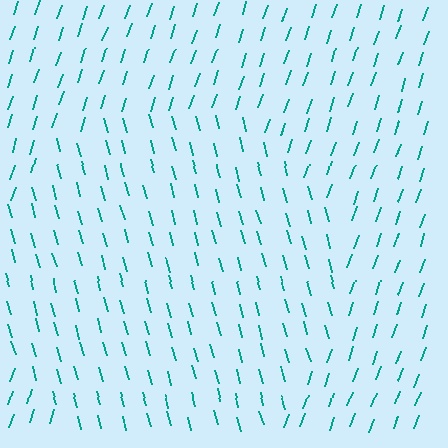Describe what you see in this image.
The image is filled with small teal line segments. A circle region in the image has lines oriented differently from the surrounding lines, creating a visible texture boundary.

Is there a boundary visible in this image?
Yes, there is a texture boundary formed by a change in line orientation.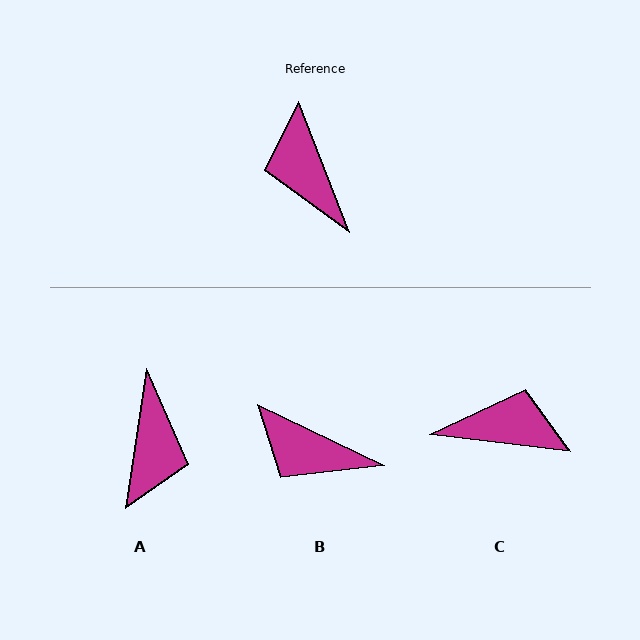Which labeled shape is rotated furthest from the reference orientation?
A, about 150 degrees away.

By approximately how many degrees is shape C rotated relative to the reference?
Approximately 118 degrees clockwise.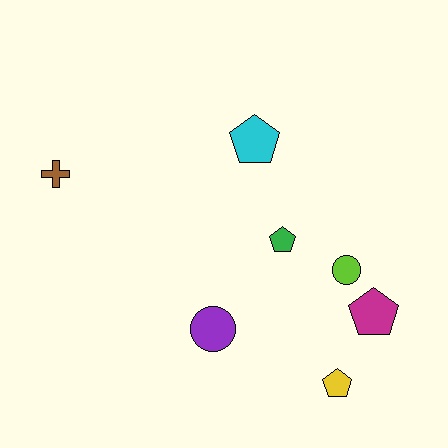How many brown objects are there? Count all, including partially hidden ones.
There is 1 brown object.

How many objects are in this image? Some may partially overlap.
There are 7 objects.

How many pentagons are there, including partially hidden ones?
There are 4 pentagons.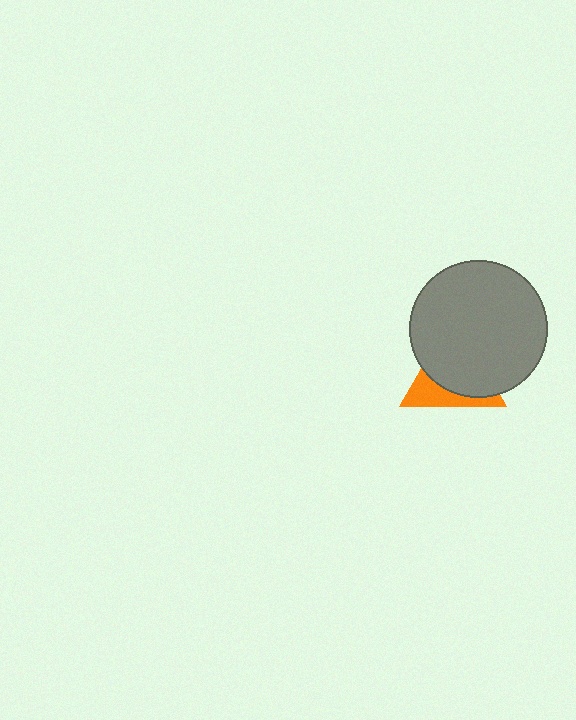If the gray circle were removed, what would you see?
You would see the complete orange triangle.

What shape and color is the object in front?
The object in front is a gray circle.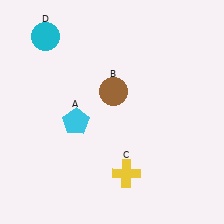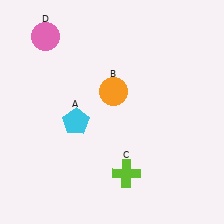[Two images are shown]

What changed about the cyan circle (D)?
In Image 1, D is cyan. In Image 2, it changed to pink.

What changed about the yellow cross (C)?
In Image 1, C is yellow. In Image 2, it changed to lime.